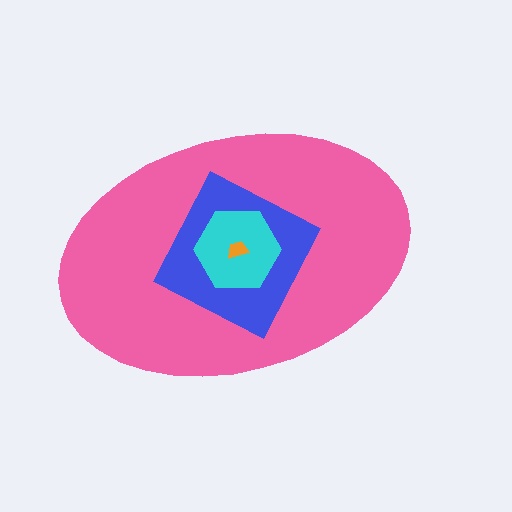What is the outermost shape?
The pink ellipse.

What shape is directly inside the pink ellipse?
The blue diamond.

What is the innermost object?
The orange trapezoid.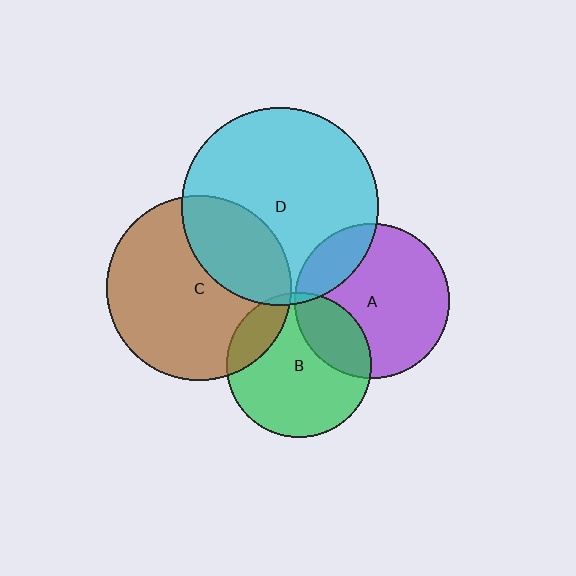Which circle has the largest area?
Circle D (cyan).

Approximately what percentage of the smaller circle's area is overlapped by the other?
Approximately 20%.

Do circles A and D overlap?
Yes.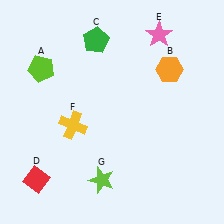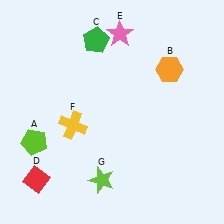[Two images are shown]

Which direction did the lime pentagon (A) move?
The lime pentagon (A) moved down.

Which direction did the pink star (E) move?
The pink star (E) moved left.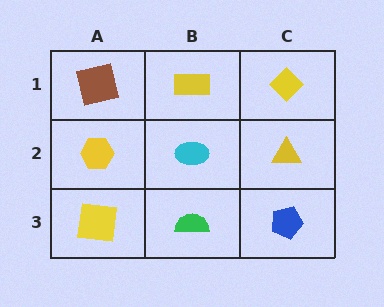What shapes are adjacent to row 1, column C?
A yellow triangle (row 2, column C), a yellow rectangle (row 1, column B).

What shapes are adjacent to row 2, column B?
A yellow rectangle (row 1, column B), a green semicircle (row 3, column B), a yellow hexagon (row 2, column A), a yellow triangle (row 2, column C).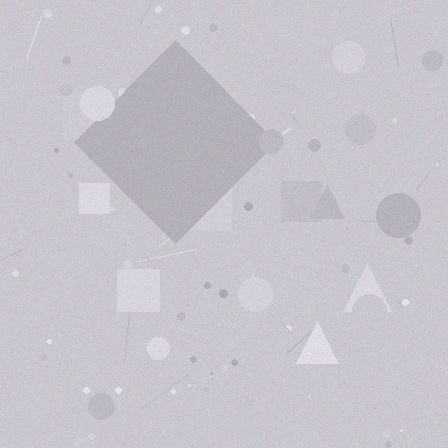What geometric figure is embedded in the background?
A diamond is embedded in the background.